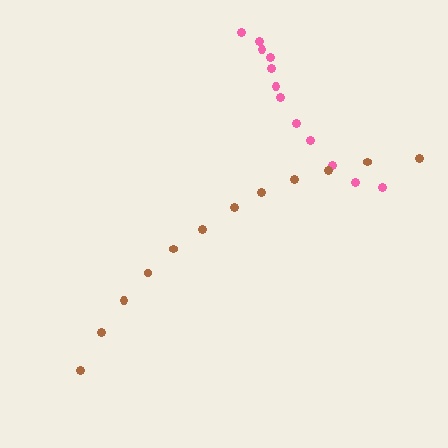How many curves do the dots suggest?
There are 2 distinct paths.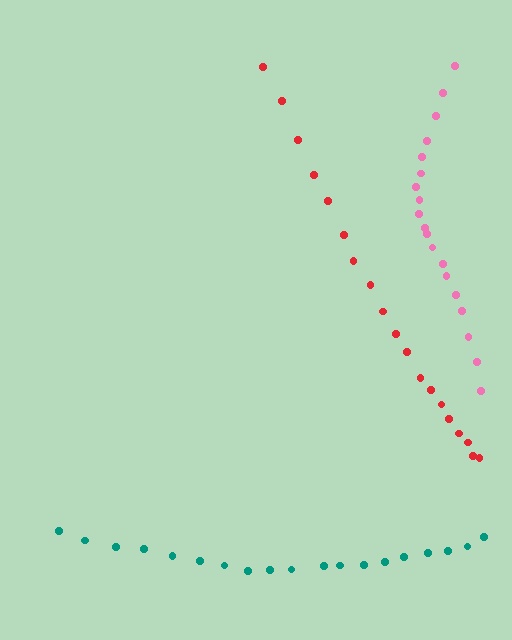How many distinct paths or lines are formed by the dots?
There are 3 distinct paths.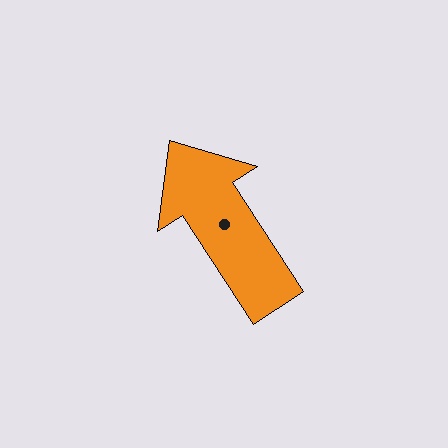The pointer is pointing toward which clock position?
Roughly 11 o'clock.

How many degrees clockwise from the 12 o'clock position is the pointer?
Approximately 327 degrees.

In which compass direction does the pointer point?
Northwest.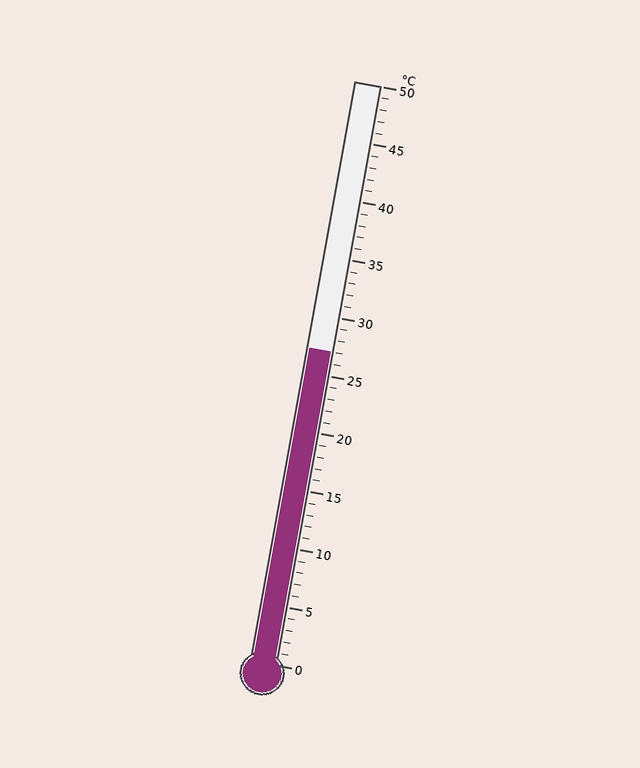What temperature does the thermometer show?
The thermometer shows approximately 27°C.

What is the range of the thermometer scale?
The thermometer scale ranges from 0°C to 50°C.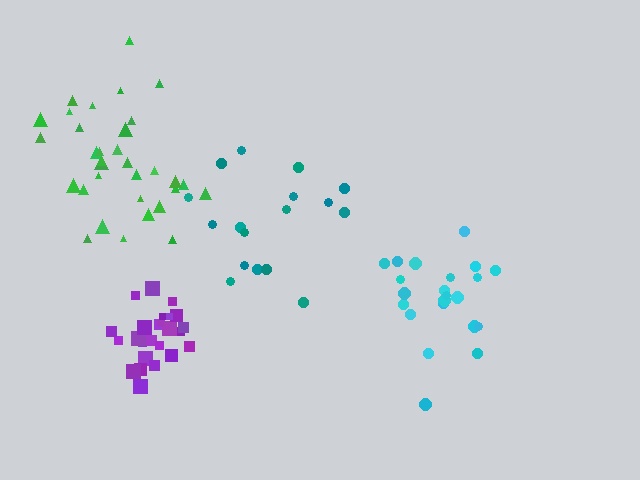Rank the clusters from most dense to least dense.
purple, cyan, green, teal.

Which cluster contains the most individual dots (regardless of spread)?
Green (33).